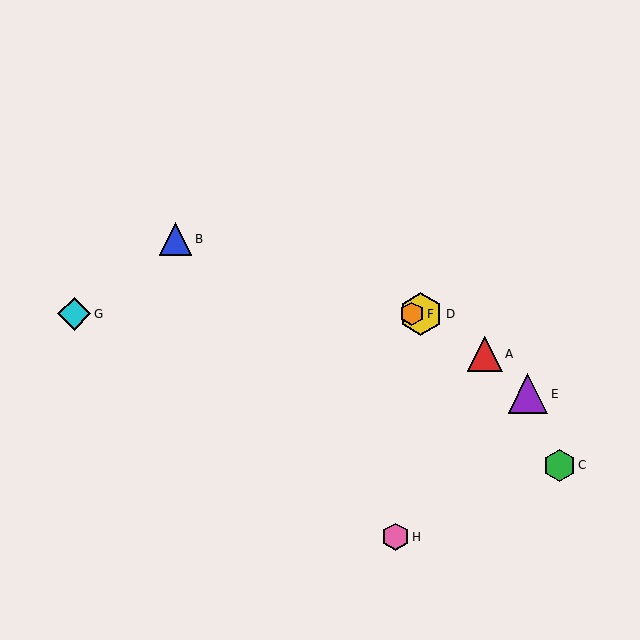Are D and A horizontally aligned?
No, D is at y≈314 and A is at y≈354.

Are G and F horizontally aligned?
Yes, both are at y≈314.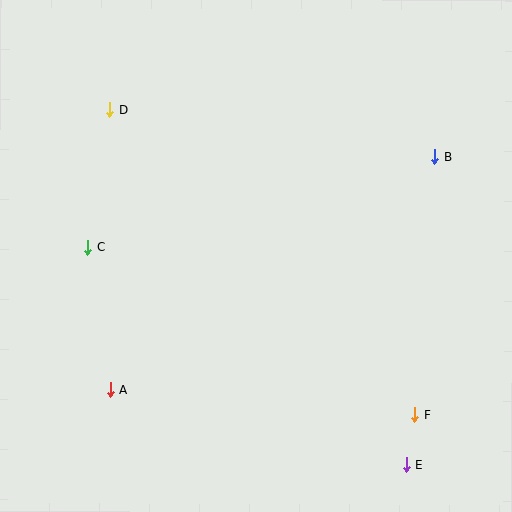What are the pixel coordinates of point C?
Point C is at (88, 248).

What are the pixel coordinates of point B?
Point B is at (435, 157).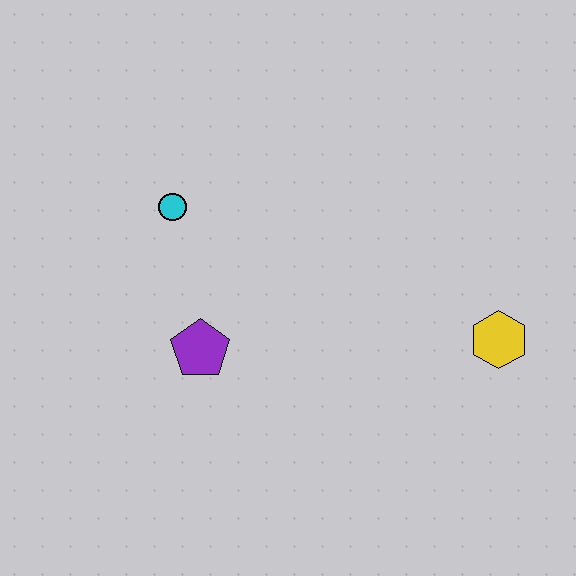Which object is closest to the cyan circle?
The purple pentagon is closest to the cyan circle.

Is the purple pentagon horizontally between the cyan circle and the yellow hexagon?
Yes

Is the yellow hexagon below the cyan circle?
Yes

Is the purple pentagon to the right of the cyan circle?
Yes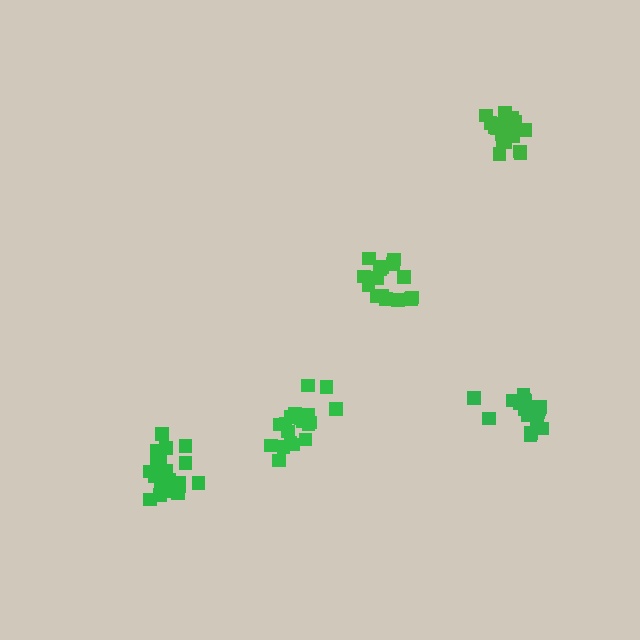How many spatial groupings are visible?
There are 5 spatial groupings.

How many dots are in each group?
Group 1: 18 dots, Group 2: 21 dots, Group 3: 21 dots, Group 4: 15 dots, Group 5: 20 dots (95 total).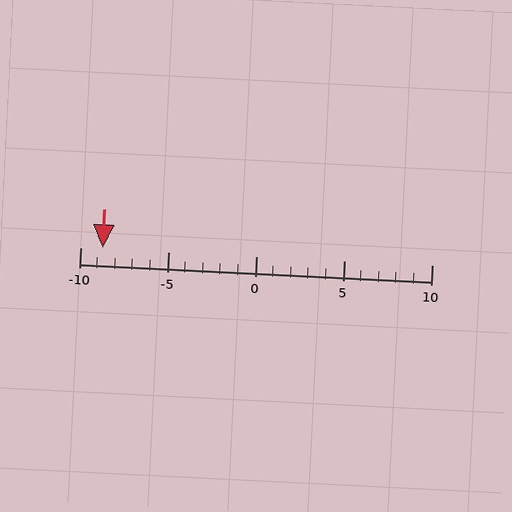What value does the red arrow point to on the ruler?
The red arrow points to approximately -9.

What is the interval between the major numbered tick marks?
The major tick marks are spaced 5 units apart.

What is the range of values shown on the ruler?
The ruler shows values from -10 to 10.